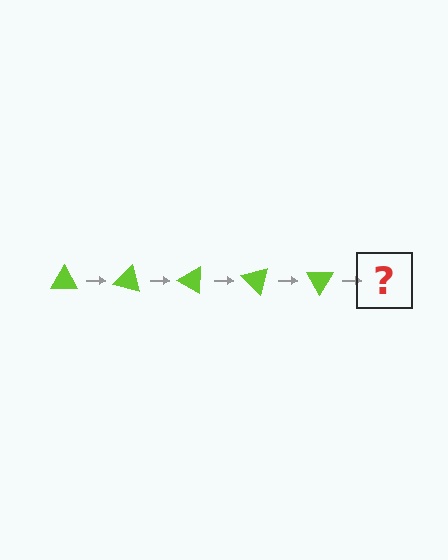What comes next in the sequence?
The next element should be a lime triangle rotated 75 degrees.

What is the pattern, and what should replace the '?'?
The pattern is that the triangle rotates 15 degrees each step. The '?' should be a lime triangle rotated 75 degrees.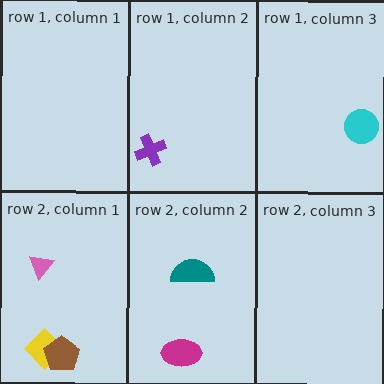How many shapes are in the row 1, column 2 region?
1.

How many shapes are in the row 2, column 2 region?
2.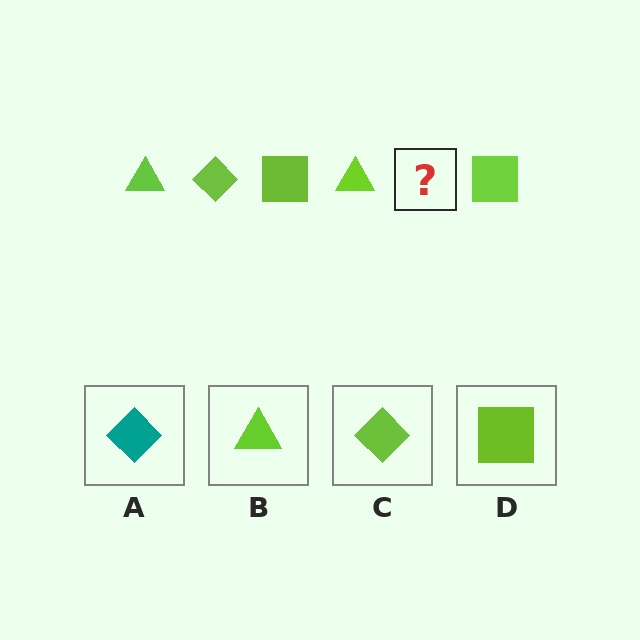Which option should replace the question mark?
Option C.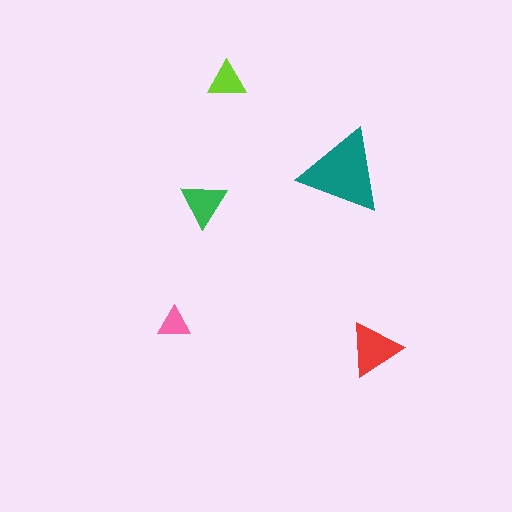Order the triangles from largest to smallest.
the teal one, the red one, the green one, the lime one, the pink one.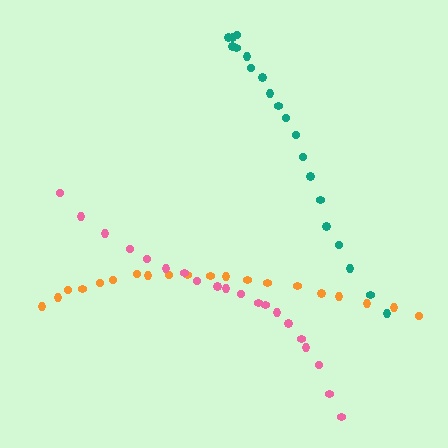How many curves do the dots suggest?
There are 3 distinct paths.